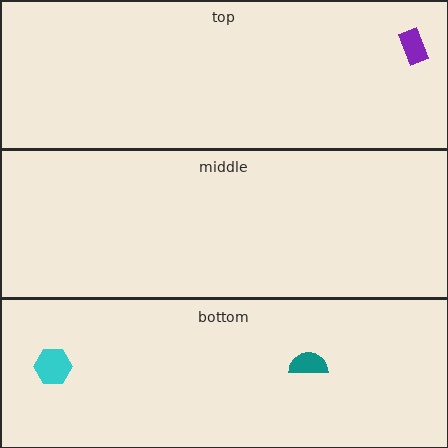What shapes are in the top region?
The purple rectangle.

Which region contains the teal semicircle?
The bottom region.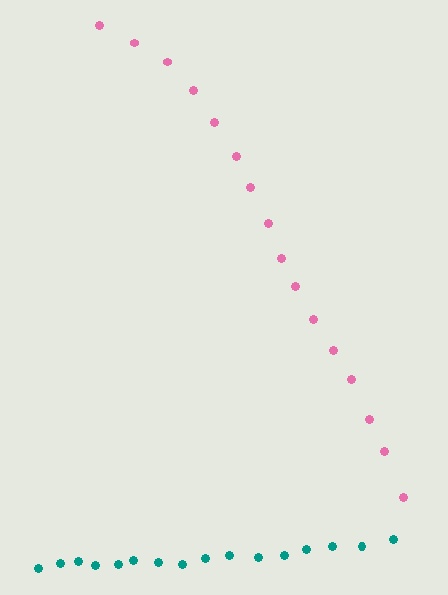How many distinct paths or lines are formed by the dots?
There are 2 distinct paths.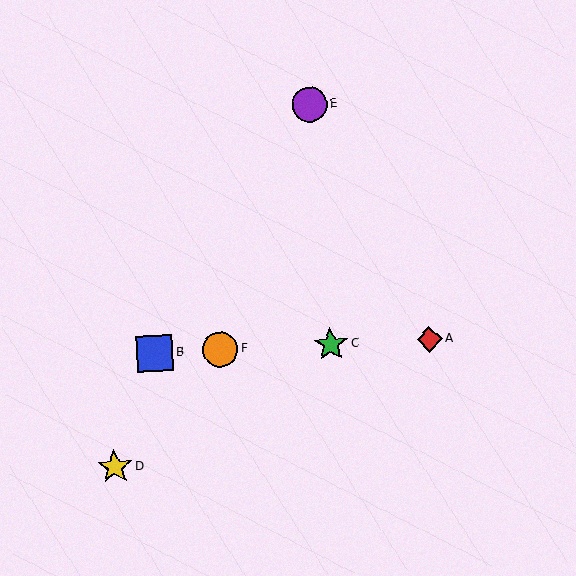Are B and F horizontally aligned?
Yes, both are at y≈353.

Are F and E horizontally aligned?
No, F is at y≈350 and E is at y≈105.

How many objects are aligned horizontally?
4 objects (A, B, C, F) are aligned horizontally.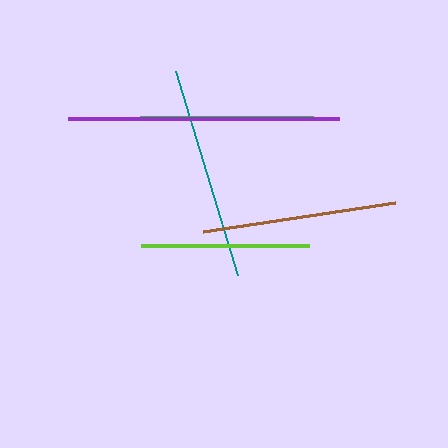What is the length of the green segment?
The green segment is approximately 172 pixels long.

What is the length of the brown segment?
The brown segment is approximately 194 pixels long.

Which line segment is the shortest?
The lime line is the shortest at approximately 168 pixels.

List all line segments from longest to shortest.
From longest to shortest: purple, teal, brown, green, lime.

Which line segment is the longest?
The purple line is the longest at approximately 271 pixels.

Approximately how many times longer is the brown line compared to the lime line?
The brown line is approximately 1.2 times the length of the lime line.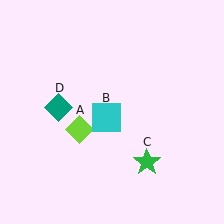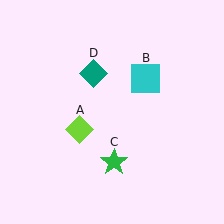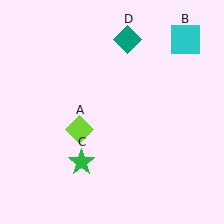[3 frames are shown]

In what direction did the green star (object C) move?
The green star (object C) moved left.